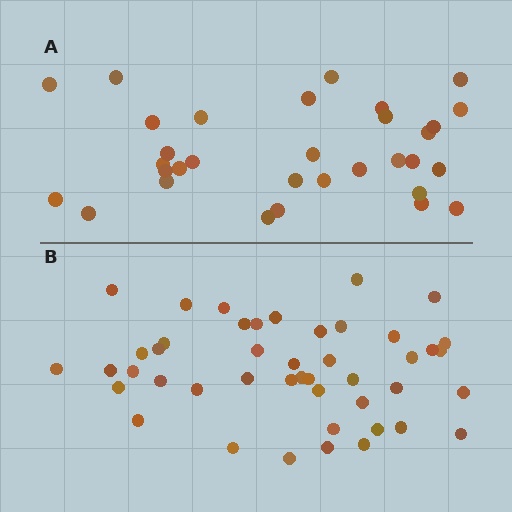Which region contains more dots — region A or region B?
Region B (the bottom region) has more dots.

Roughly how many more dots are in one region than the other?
Region B has approximately 15 more dots than region A.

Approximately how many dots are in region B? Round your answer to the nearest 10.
About 40 dots. (The exact count is 45, which rounds to 40.)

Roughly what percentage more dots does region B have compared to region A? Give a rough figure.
About 40% more.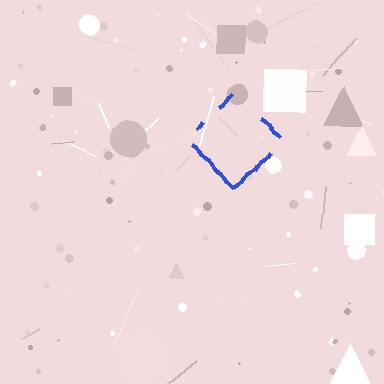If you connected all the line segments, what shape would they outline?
They would outline a diamond.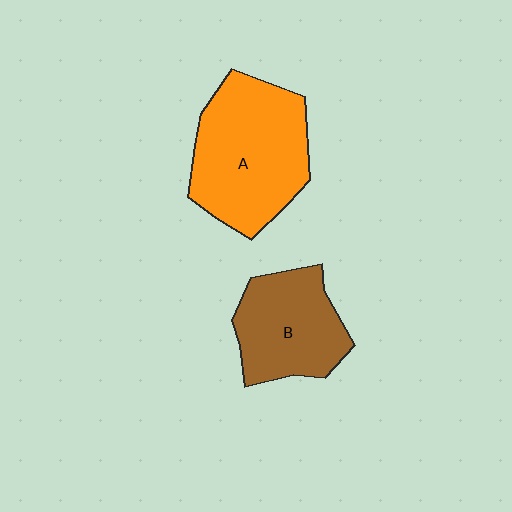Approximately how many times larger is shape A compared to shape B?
Approximately 1.4 times.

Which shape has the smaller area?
Shape B (brown).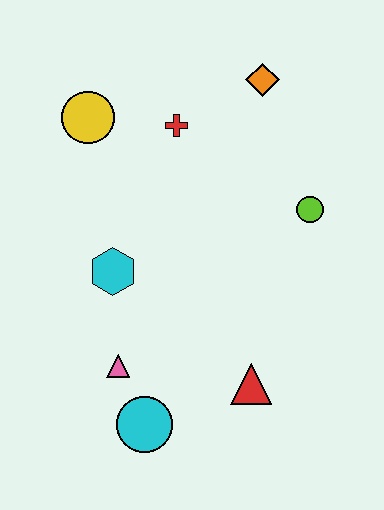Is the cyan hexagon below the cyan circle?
No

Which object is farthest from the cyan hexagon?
The orange diamond is farthest from the cyan hexagon.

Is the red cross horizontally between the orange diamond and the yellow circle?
Yes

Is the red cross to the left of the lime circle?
Yes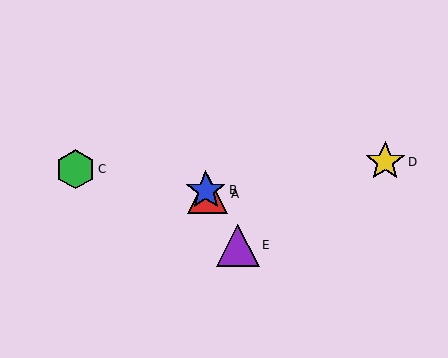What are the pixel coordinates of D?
Object D is at (385, 162).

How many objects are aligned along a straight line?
3 objects (A, B, E) are aligned along a straight line.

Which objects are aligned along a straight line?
Objects A, B, E are aligned along a straight line.